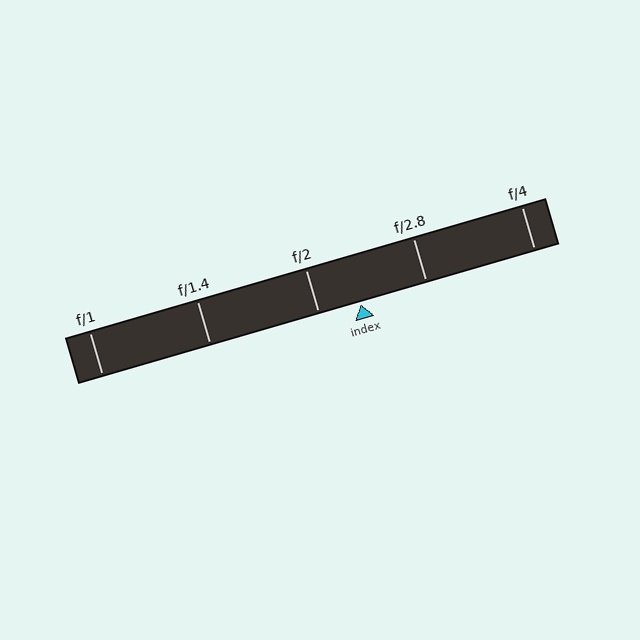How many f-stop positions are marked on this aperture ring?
There are 5 f-stop positions marked.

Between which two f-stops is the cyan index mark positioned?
The index mark is between f/2 and f/2.8.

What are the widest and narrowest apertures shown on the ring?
The widest aperture shown is f/1 and the narrowest is f/4.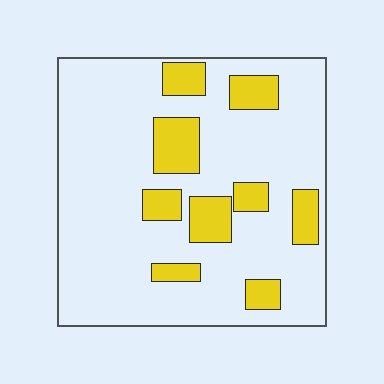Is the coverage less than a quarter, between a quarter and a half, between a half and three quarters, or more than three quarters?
Less than a quarter.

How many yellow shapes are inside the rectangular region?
9.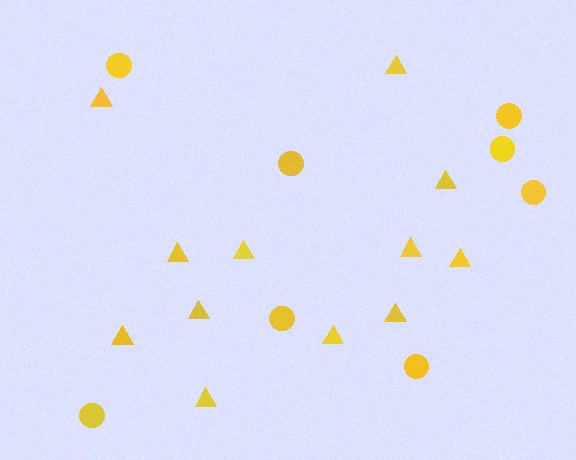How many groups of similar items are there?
There are 2 groups: one group of triangles (12) and one group of circles (8).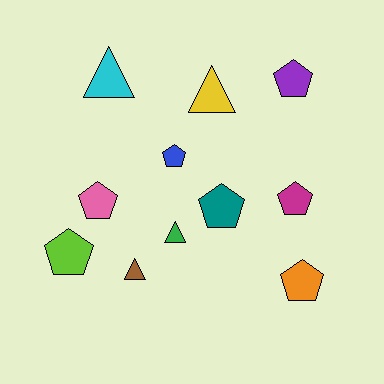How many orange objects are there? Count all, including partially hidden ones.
There is 1 orange object.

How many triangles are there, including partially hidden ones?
There are 4 triangles.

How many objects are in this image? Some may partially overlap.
There are 11 objects.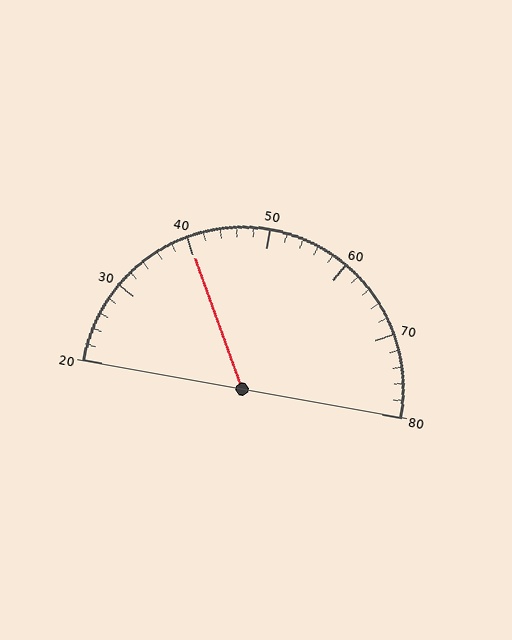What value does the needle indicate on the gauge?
The needle indicates approximately 40.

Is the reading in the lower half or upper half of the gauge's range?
The reading is in the lower half of the range (20 to 80).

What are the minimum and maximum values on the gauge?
The gauge ranges from 20 to 80.